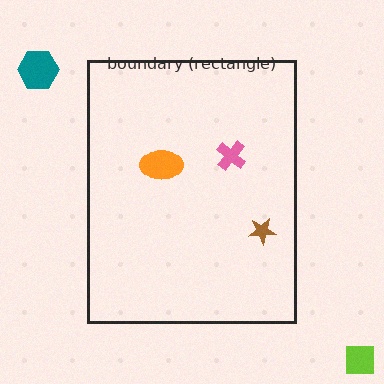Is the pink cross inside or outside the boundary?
Inside.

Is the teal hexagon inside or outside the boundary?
Outside.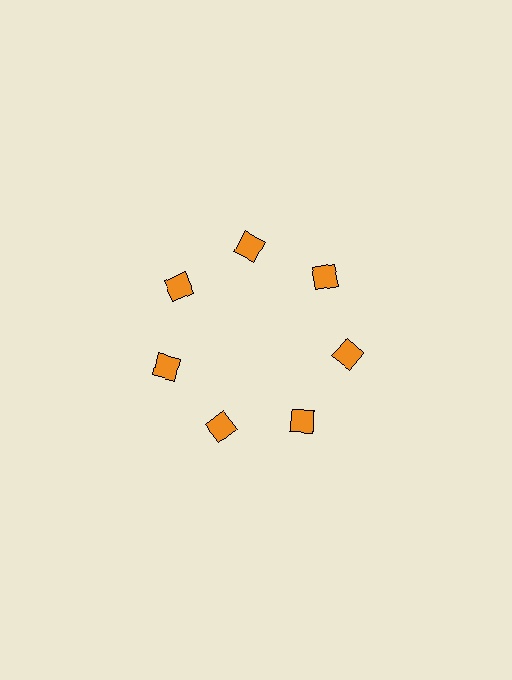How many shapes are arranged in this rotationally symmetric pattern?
There are 7 shapes, arranged in 7 groups of 1.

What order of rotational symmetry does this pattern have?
This pattern has 7-fold rotational symmetry.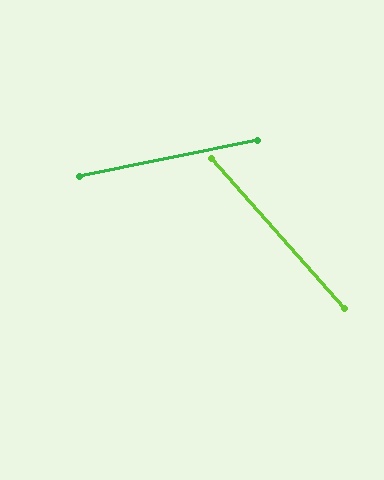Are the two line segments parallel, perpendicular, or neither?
Neither parallel nor perpendicular — they differ by about 60°.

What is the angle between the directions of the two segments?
Approximately 60 degrees.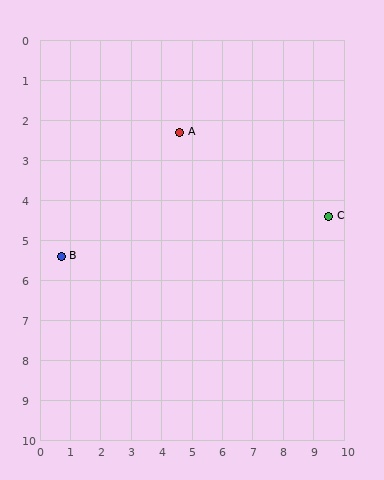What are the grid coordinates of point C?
Point C is at approximately (9.5, 4.4).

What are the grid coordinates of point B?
Point B is at approximately (0.7, 5.4).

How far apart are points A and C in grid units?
Points A and C are about 5.3 grid units apart.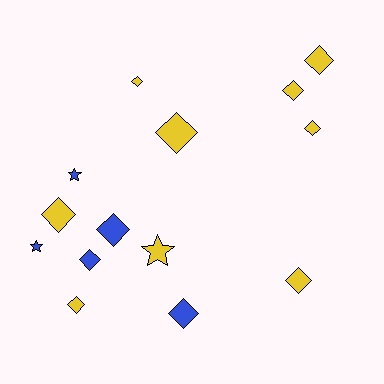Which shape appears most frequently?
Diamond, with 11 objects.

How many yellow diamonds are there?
There are 8 yellow diamonds.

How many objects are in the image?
There are 14 objects.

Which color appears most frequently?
Yellow, with 9 objects.